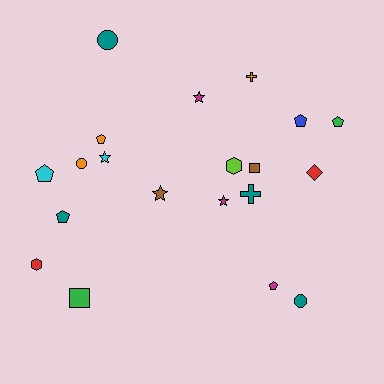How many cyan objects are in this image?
There are 2 cyan objects.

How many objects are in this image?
There are 20 objects.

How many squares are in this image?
There are 2 squares.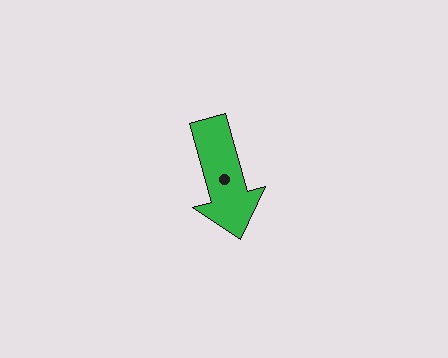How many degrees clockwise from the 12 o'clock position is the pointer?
Approximately 164 degrees.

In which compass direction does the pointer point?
South.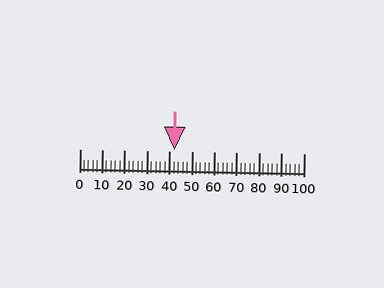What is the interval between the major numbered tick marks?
The major tick marks are spaced 10 units apart.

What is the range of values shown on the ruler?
The ruler shows values from 0 to 100.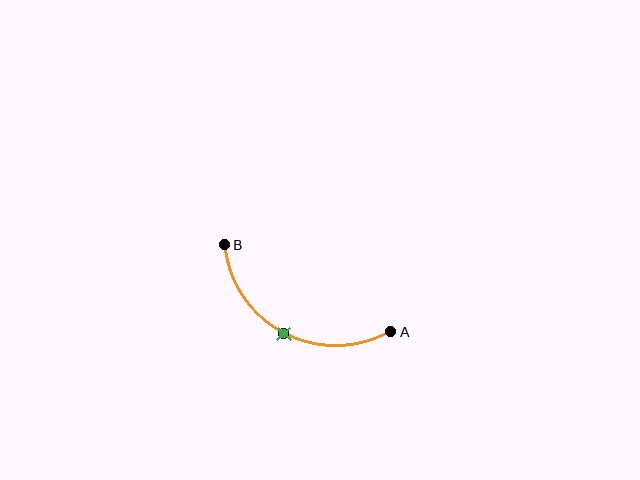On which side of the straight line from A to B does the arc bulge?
The arc bulges below the straight line connecting A and B.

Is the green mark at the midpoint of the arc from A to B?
Yes. The green mark lies on the arc at equal arc-length from both A and B — it is the arc midpoint.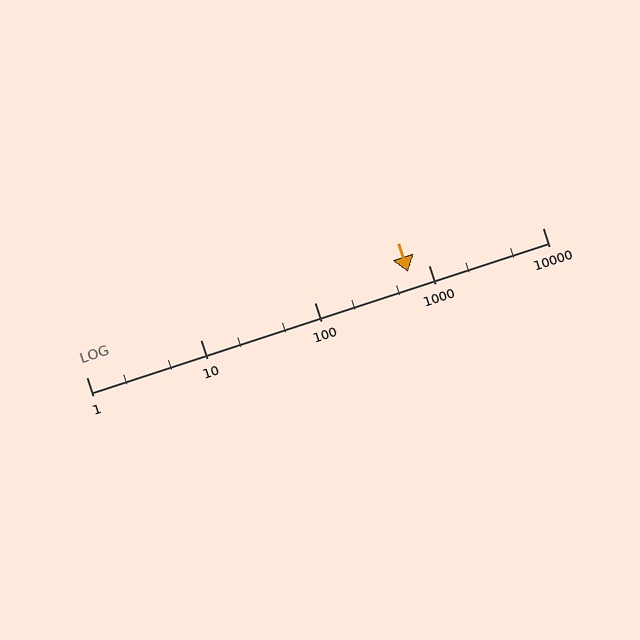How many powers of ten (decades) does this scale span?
The scale spans 4 decades, from 1 to 10000.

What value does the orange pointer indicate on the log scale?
The pointer indicates approximately 660.